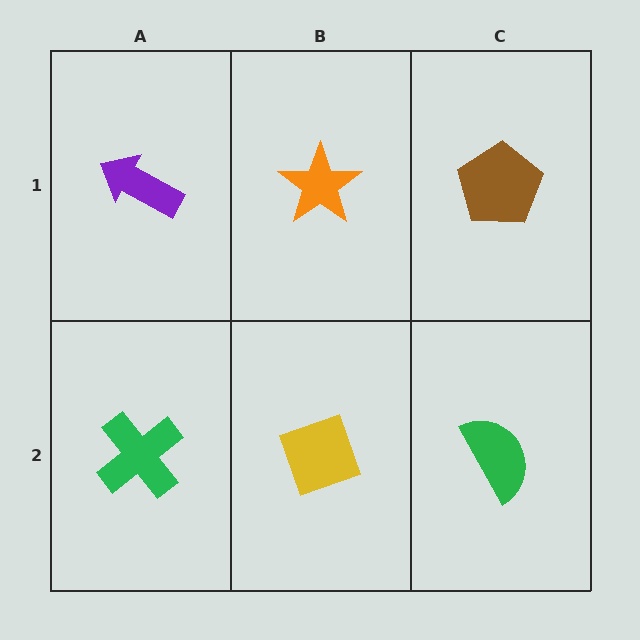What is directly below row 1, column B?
A yellow diamond.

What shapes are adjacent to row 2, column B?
An orange star (row 1, column B), a green cross (row 2, column A), a green semicircle (row 2, column C).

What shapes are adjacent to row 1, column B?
A yellow diamond (row 2, column B), a purple arrow (row 1, column A), a brown pentagon (row 1, column C).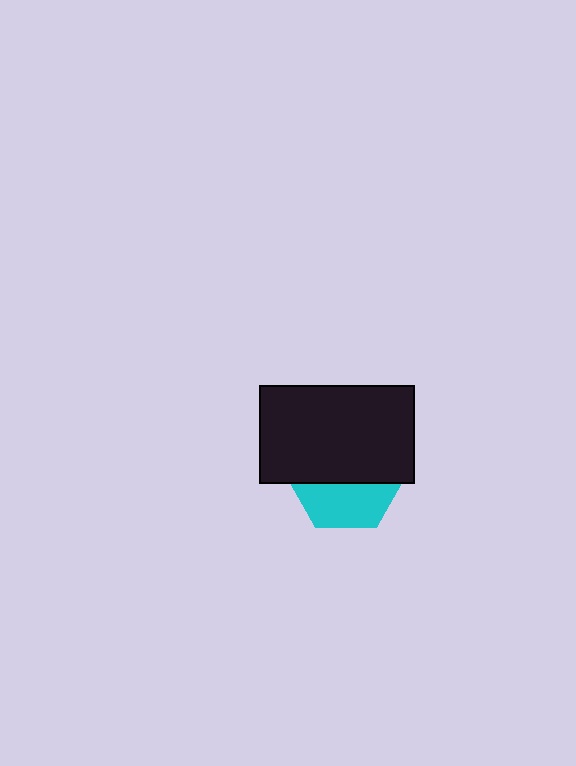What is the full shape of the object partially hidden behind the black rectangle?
The partially hidden object is a cyan hexagon.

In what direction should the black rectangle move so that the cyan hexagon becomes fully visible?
The black rectangle should move up. That is the shortest direction to clear the overlap and leave the cyan hexagon fully visible.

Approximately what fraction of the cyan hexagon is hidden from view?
Roughly 61% of the cyan hexagon is hidden behind the black rectangle.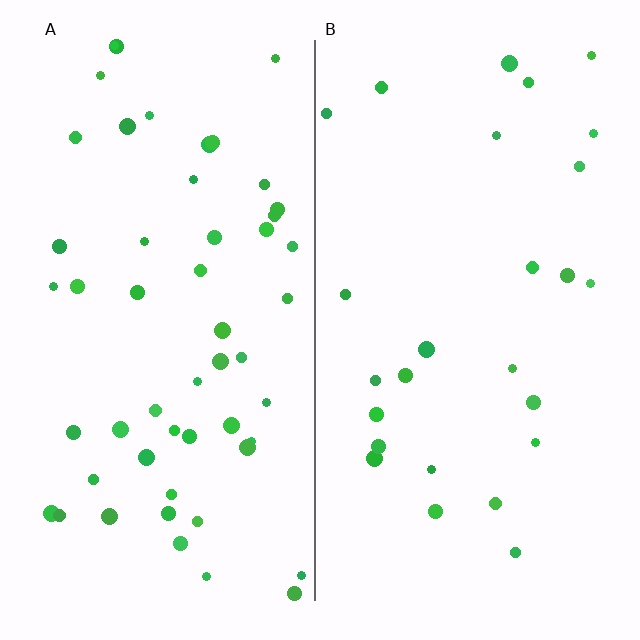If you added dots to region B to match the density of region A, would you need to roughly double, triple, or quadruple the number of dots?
Approximately double.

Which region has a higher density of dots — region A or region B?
A (the left).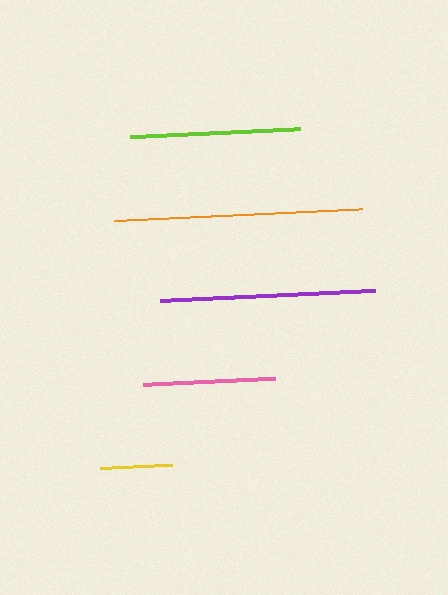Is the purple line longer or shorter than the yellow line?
The purple line is longer than the yellow line.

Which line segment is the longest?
The orange line is the longest at approximately 248 pixels.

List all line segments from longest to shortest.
From longest to shortest: orange, purple, lime, pink, yellow.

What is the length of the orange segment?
The orange segment is approximately 248 pixels long.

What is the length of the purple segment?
The purple segment is approximately 215 pixels long.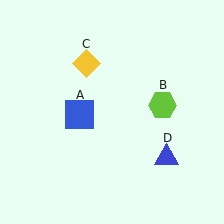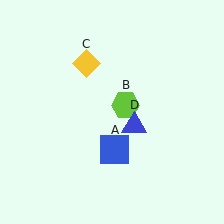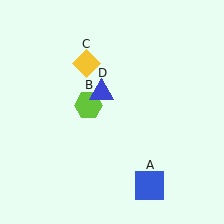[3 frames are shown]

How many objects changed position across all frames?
3 objects changed position: blue square (object A), lime hexagon (object B), blue triangle (object D).